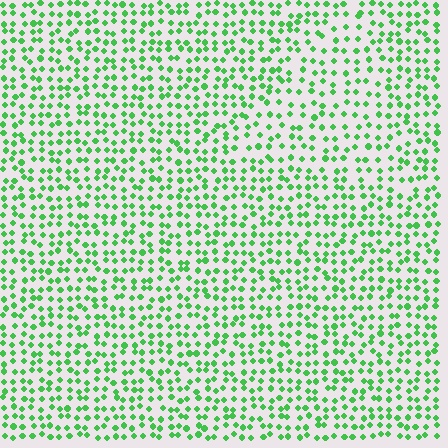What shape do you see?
I see a triangle.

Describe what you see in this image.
The image contains small green elements arranged at two different densities. A triangle-shaped region is visible where the elements are less densely packed than the surrounding area.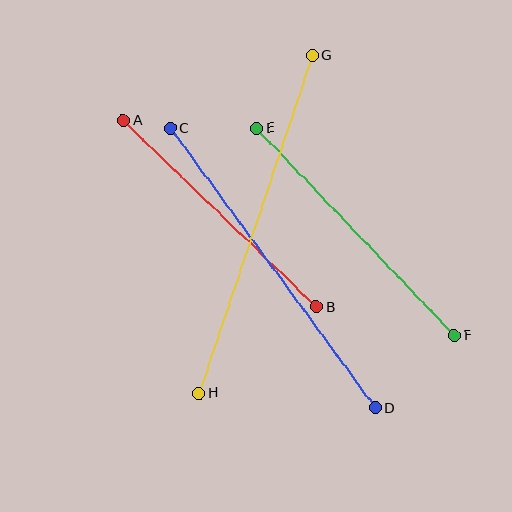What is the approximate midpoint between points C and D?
The midpoint is at approximately (273, 268) pixels.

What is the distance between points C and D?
The distance is approximately 347 pixels.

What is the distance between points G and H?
The distance is approximately 356 pixels.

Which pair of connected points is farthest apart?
Points G and H are farthest apart.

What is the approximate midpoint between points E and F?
The midpoint is at approximately (356, 232) pixels.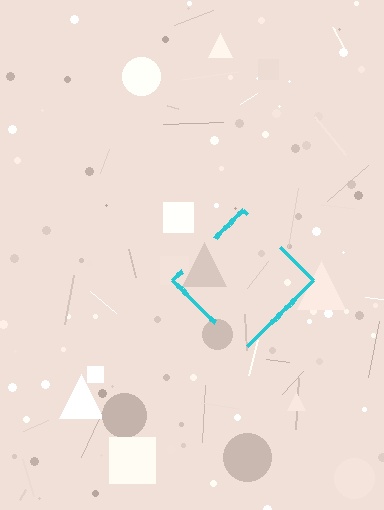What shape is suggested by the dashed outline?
The dashed outline suggests a diamond.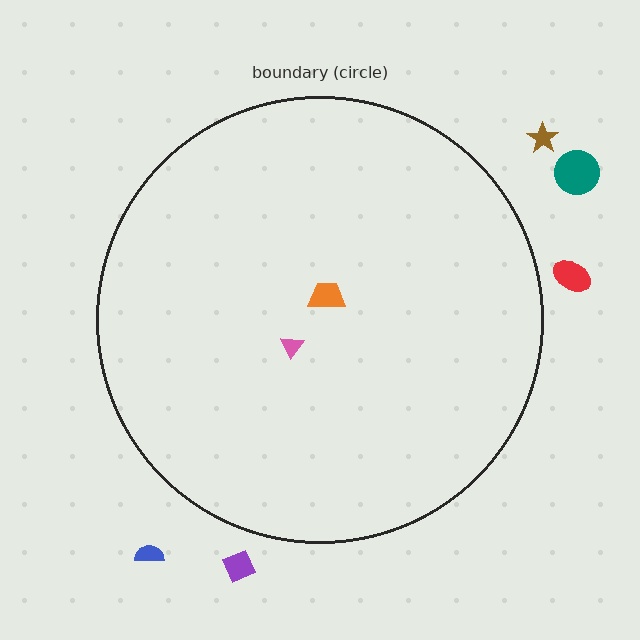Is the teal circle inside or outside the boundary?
Outside.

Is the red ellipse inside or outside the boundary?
Outside.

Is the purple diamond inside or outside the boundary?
Outside.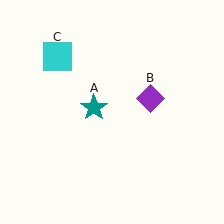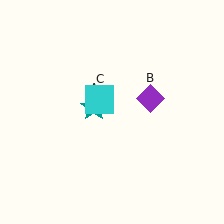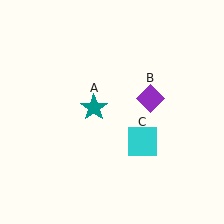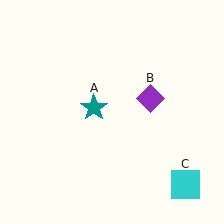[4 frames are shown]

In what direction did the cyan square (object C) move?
The cyan square (object C) moved down and to the right.